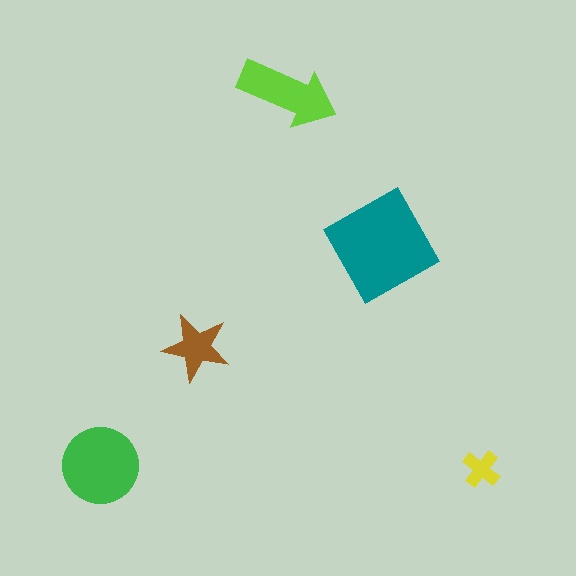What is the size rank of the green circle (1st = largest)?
2nd.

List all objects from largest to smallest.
The teal diamond, the green circle, the lime arrow, the brown star, the yellow cross.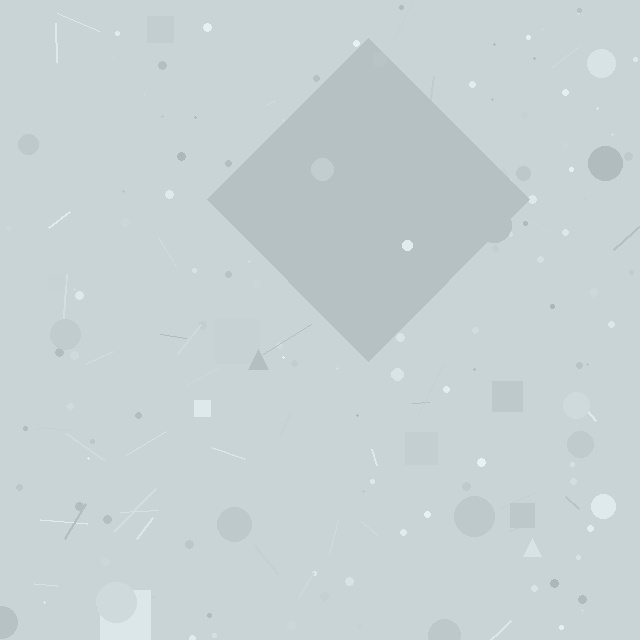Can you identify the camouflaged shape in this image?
The camouflaged shape is a diamond.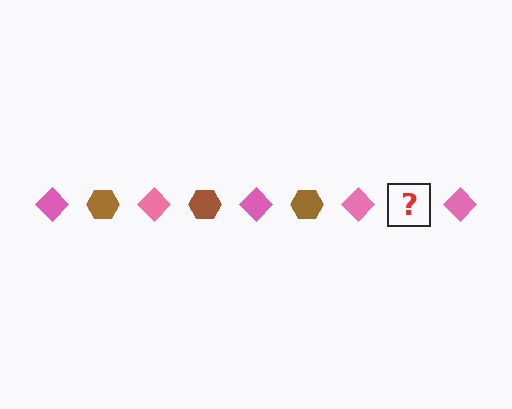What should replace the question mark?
The question mark should be replaced with a brown hexagon.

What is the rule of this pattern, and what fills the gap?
The rule is that the pattern alternates between pink diamond and brown hexagon. The gap should be filled with a brown hexagon.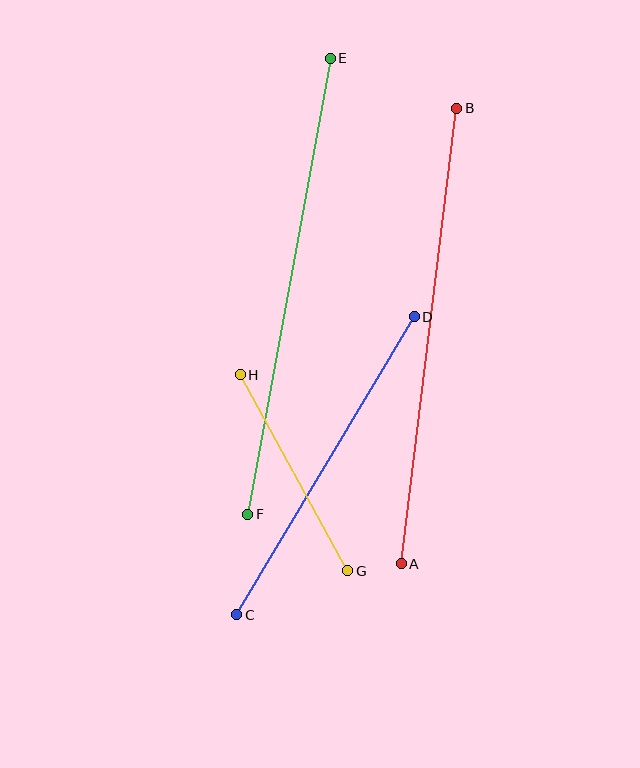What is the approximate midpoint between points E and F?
The midpoint is at approximately (289, 286) pixels.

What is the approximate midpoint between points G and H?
The midpoint is at approximately (294, 473) pixels.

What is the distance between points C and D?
The distance is approximately 347 pixels.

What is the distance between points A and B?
The distance is approximately 459 pixels.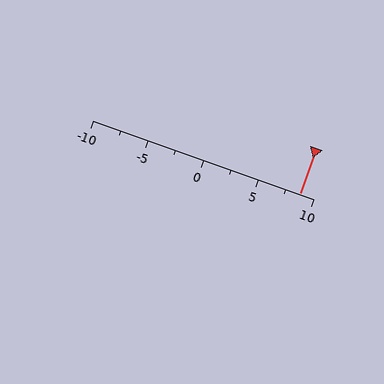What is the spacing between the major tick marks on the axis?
The major ticks are spaced 5 apart.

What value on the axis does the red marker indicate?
The marker indicates approximately 8.8.